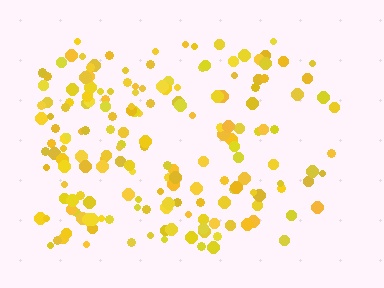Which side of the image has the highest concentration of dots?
The left.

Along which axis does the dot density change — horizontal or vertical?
Horizontal.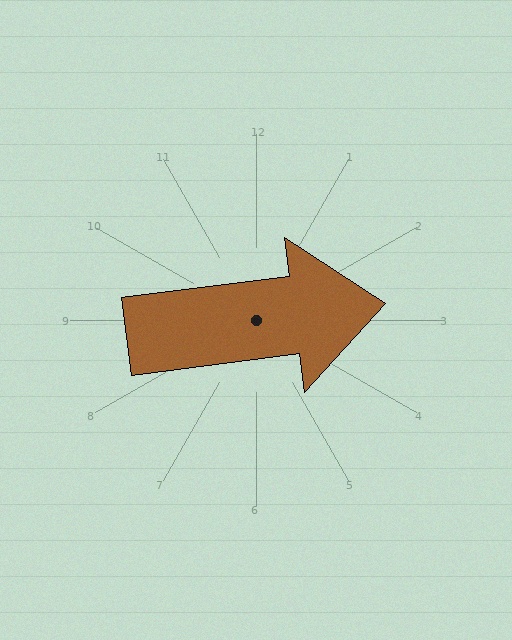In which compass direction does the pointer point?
East.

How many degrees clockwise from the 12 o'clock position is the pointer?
Approximately 83 degrees.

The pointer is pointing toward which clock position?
Roughly 3 o'clock.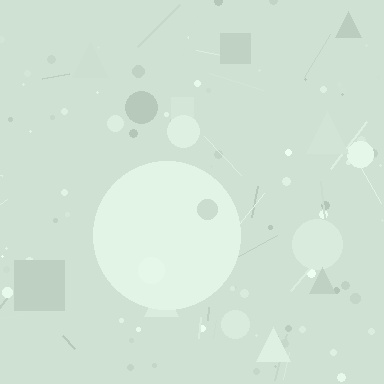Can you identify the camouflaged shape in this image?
The camouflaged shape is a circle.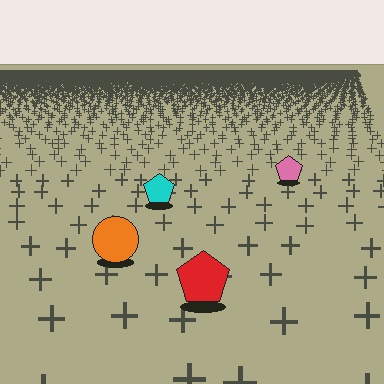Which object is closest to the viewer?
The red pentagon is closest. The texture marks near it are larger and more spread out.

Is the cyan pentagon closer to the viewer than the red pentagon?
No. The red pentagon is closer — you can tell from the texture gradient: the ground texture is coarser near it.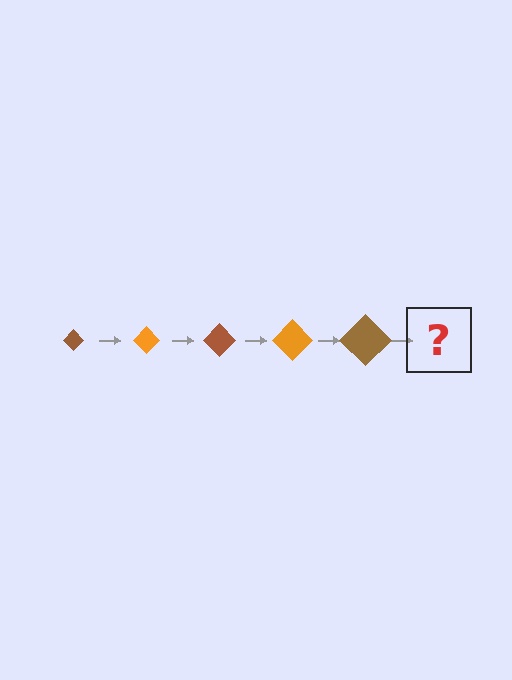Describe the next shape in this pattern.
It should be an orange diamond, larger than the previous one.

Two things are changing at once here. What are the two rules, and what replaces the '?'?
The two rules are that the diamond grows larger each step and the color cycles through brown and orange. The '?' should be an orange diamond, larger than the previous one.